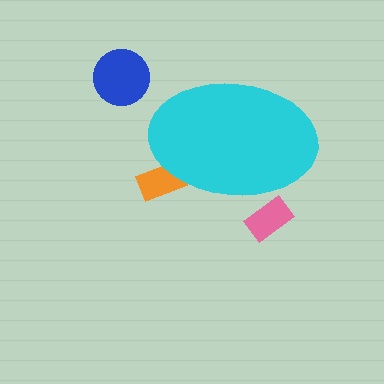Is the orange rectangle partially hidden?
Yes, the orange rectangle is partially hidden behind the cyan ellipse.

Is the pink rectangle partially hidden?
Yes, the pink rectangle is partially hidden behind the cyan ellipse.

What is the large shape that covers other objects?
A cyan ellipse.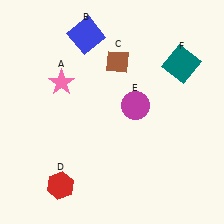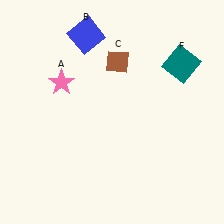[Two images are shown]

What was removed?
The magenta circle (E), the red hexagon (D) were removed in Image 2.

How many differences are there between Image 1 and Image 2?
There are 2 differences between the two images.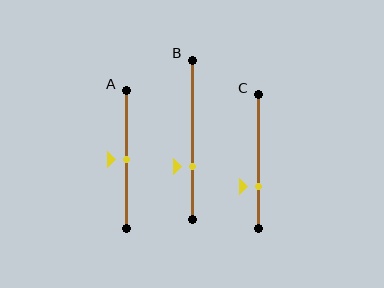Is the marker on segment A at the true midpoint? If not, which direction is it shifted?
Yes, the marker on segment A is at the true midpoint.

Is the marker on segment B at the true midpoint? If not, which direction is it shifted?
No, the marker on segment B is shifted downward by about 17% of the segment length.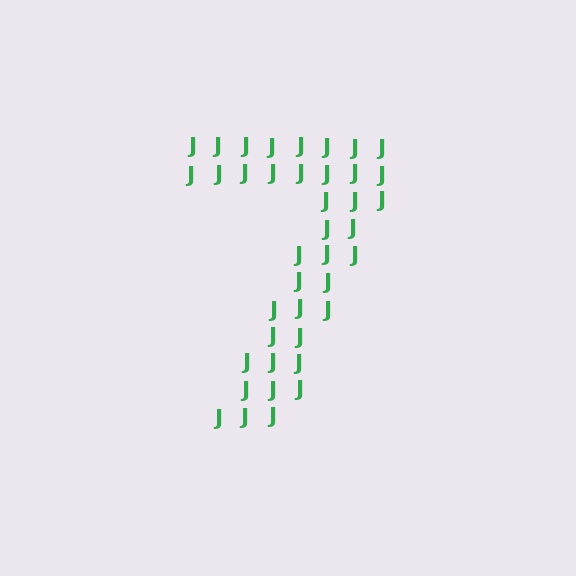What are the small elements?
The small elements are letter J's.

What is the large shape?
The large shape is the digit 7.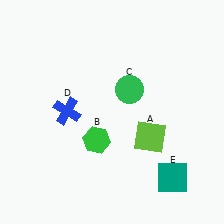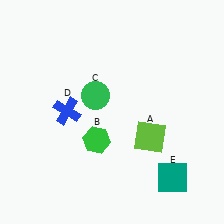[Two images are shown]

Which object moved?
The green circle (C) moved left.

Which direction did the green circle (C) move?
The green circle (C) moved left.